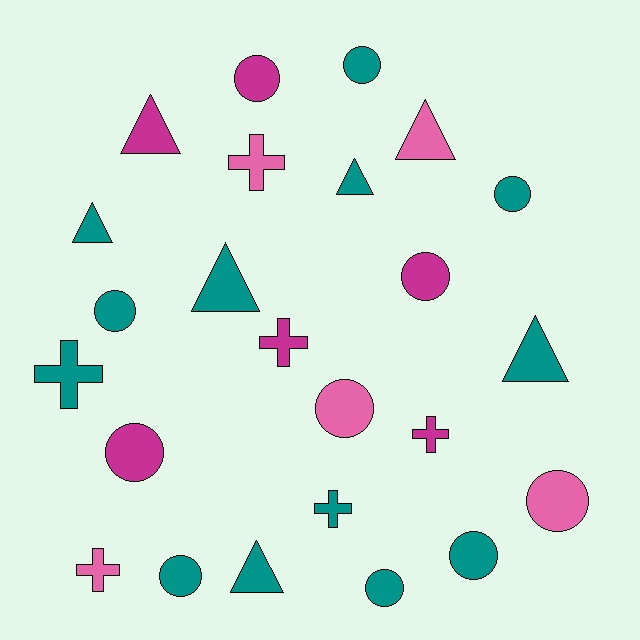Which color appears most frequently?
Teal, with 13 objects.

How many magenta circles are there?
There are 3 magenta circles.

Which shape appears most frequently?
Circle, with 11 objects.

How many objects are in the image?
There are 24 objects.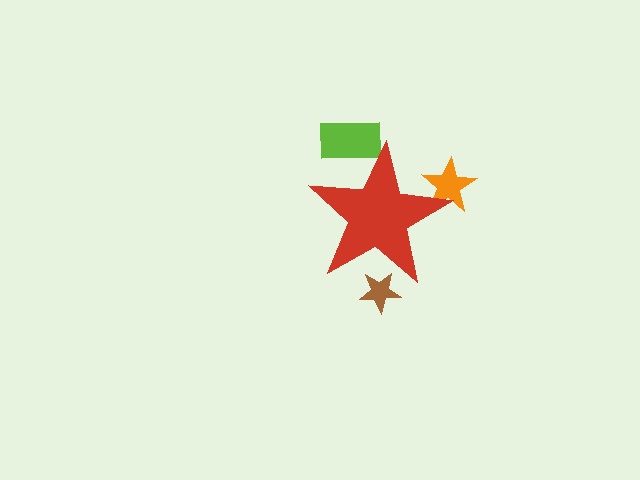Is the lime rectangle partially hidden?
Yes, the lime rectangle is partially hidden behind the red star.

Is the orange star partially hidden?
Yes, the orange star is partially hidden behind the red star.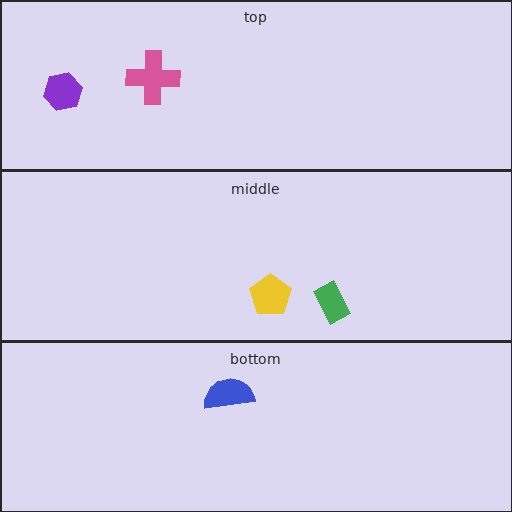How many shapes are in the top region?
2.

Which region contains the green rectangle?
The middle region.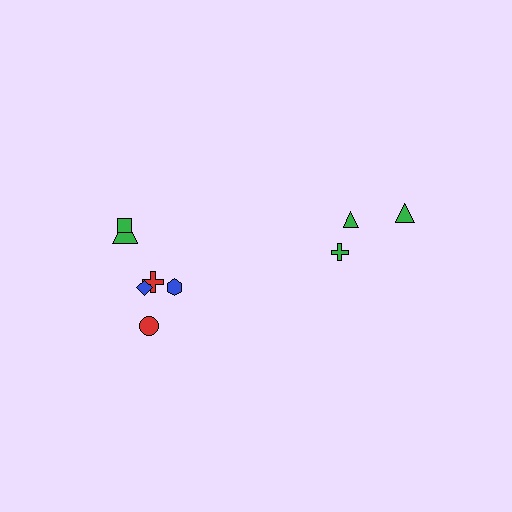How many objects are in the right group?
There are 3 objects.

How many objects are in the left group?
There are 6 objects.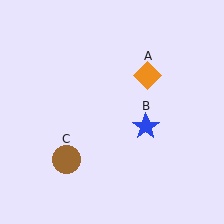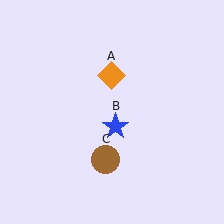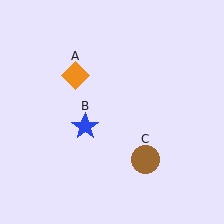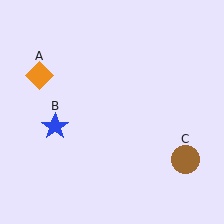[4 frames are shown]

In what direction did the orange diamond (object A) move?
The orange diamond (object A) moved left.